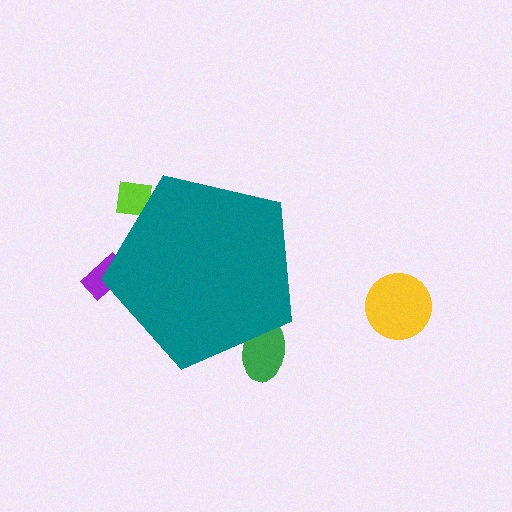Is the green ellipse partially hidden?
Yes, the green ellipse is partially hidden behind the teal pentagon.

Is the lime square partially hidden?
Yes, the lime square is partially hidden behind the teal pentagon.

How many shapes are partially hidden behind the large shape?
3 shapes are partially hidden.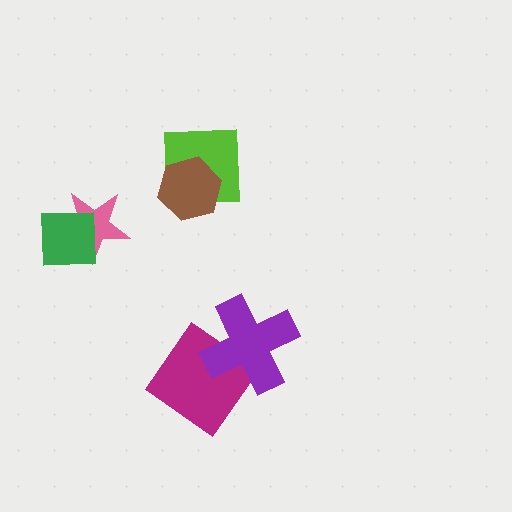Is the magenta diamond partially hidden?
Yes, it is partially covered by another shape.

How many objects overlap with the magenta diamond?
1 object overlaps with the magenta diamond.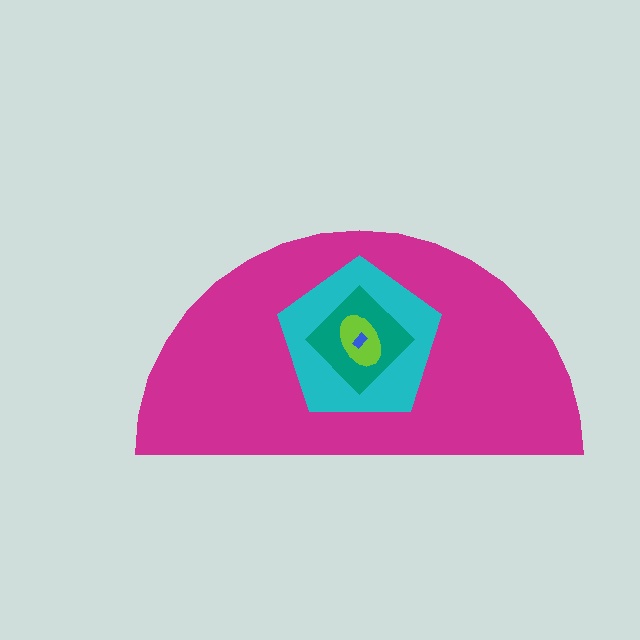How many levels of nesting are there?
5.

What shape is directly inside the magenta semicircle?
The cyan pentagon.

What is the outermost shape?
The magenta semicircle.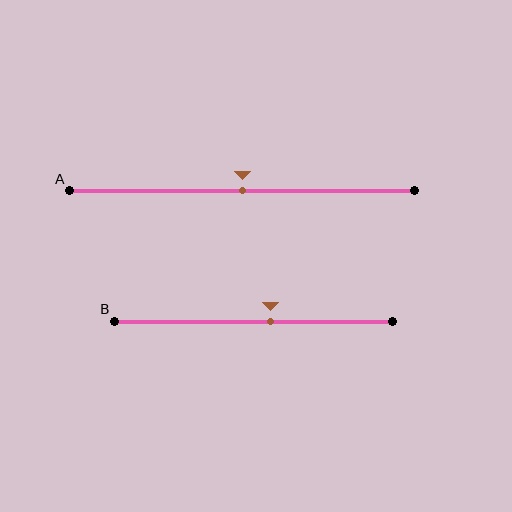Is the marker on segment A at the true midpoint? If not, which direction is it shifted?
Yes, the marker on segment A is at the true midpoint.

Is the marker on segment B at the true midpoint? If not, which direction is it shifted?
No, the marker on segment B is shifted to the right by about 6% of the segment length.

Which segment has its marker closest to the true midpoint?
Segment A has its marker closest to the true midpoint.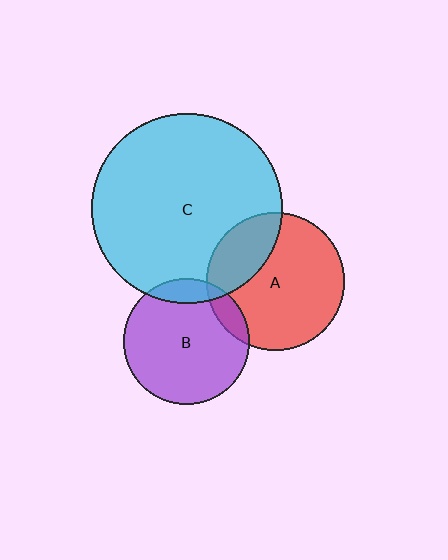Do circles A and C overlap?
Yes.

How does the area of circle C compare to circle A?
Approximately 1.9 times.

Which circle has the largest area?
Circle C (cyan).